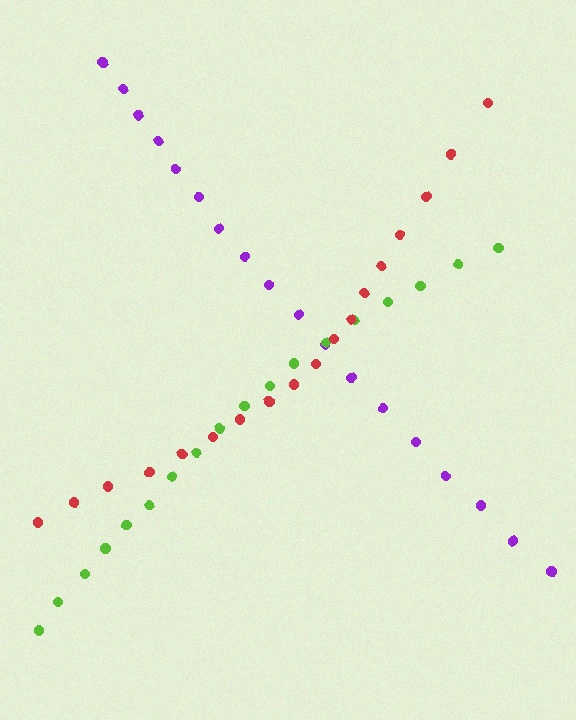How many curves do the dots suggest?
There are 3 distinct paths.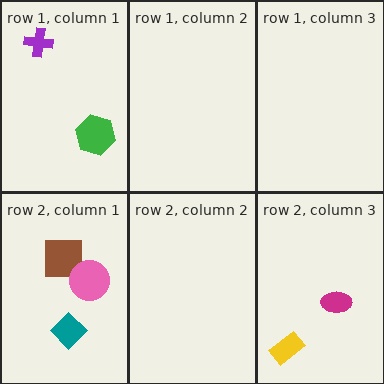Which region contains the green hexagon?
The row 1, column 1 region.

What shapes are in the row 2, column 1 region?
The brown square, the teal diamond, the pink circle.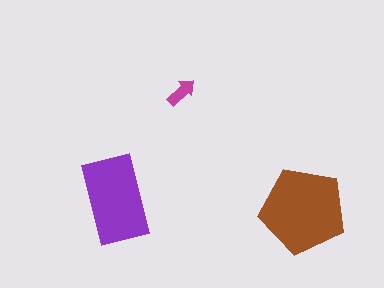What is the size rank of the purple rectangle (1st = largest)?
2nd.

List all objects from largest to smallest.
The brown pentagon, the purple rectangle, the magenta arrow.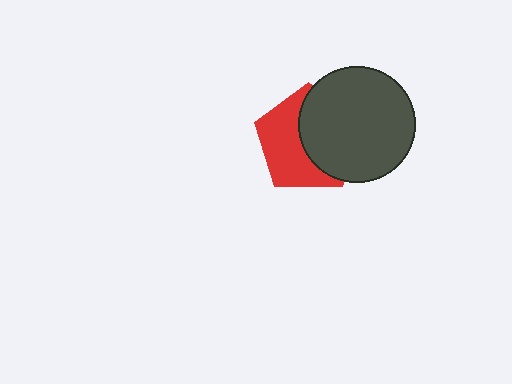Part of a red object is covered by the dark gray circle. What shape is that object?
It is a pentagon.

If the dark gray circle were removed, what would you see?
You would see the complete red pentagon.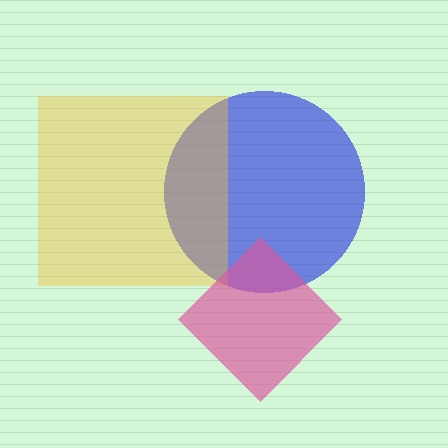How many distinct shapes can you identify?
There are 3 distinct shapes: a blue circle, a yellow square, a pink diamond.